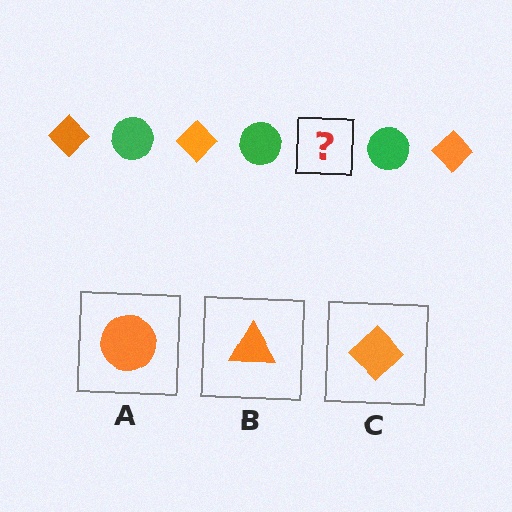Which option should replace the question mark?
Option C.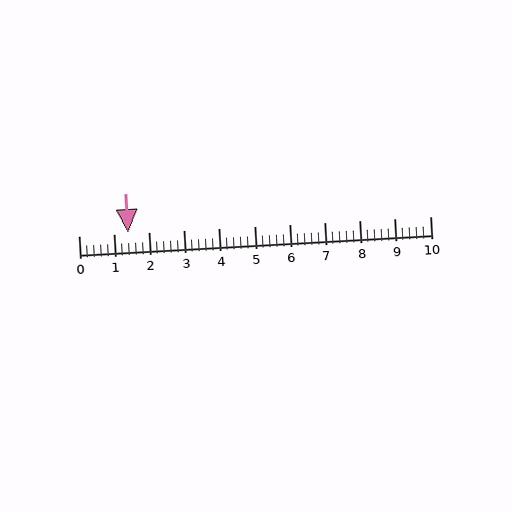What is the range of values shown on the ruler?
The ruler shows values from 0 to 10.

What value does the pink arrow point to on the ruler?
The pink arrow points to approximately 1.4.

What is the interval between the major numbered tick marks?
The major tick marks are spaced 1 units apart.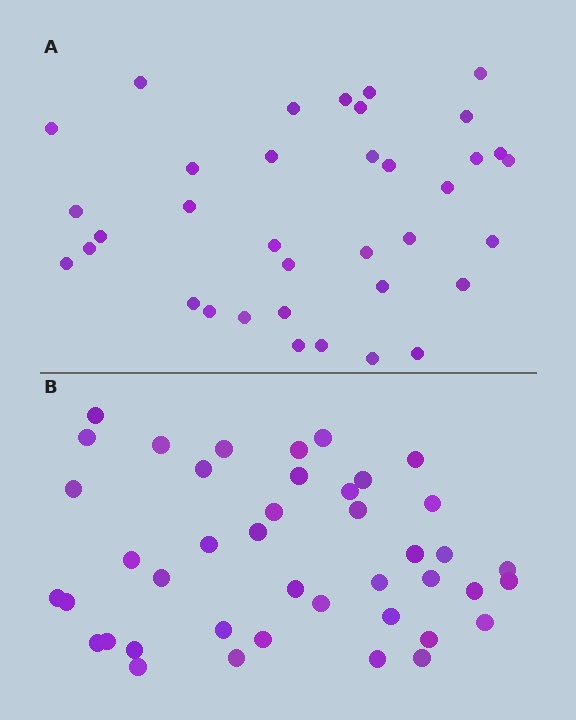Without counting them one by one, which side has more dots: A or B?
Region B (the bottom region) has more dots.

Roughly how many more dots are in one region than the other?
Region B has about 6 more dots than region A.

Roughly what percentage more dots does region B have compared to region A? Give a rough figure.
About 15% more.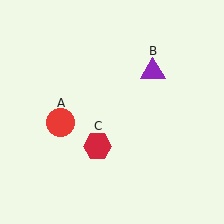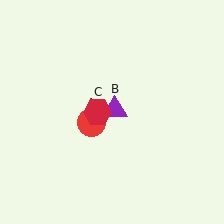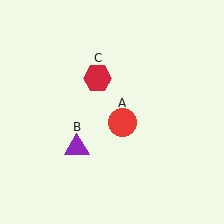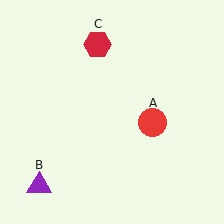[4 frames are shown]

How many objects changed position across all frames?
3 objects changed position: red circle (object A), purple triangle (object B), red hexagon (object C).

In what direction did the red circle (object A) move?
The red circle (object A) moved right.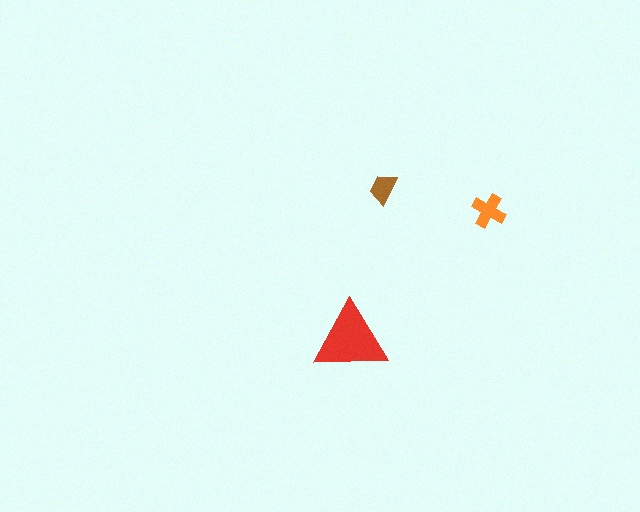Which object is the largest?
The red triangle.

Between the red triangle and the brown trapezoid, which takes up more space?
The red triangle.